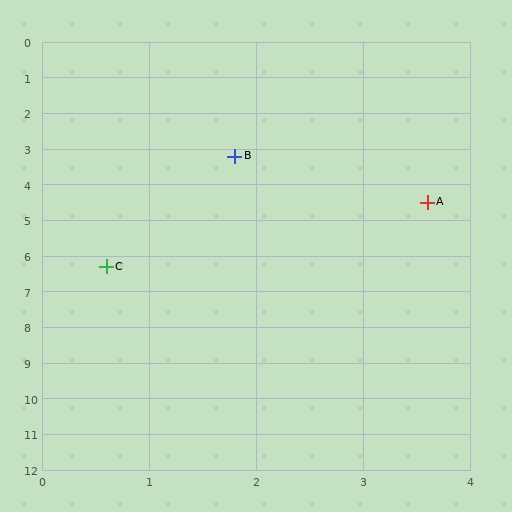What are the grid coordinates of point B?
Point B is at approximately (1.8, 3.2).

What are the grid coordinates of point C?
Point C is at approximately (0.6, 6.3).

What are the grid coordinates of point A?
Point A is at approximately (3.6, 4.5).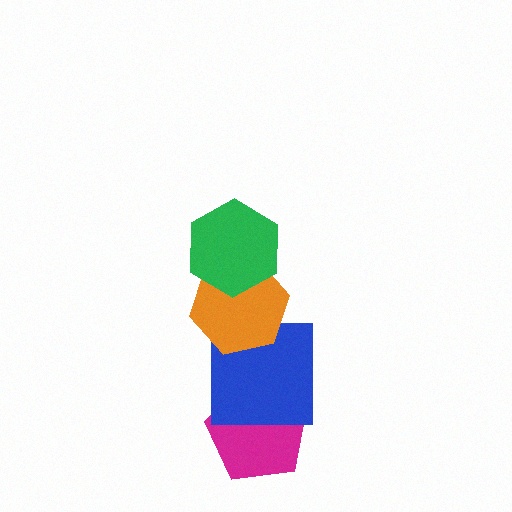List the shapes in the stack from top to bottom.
From top to bottom: the green hexagon, the orange hexagon, the blue square, the magenta pentagon.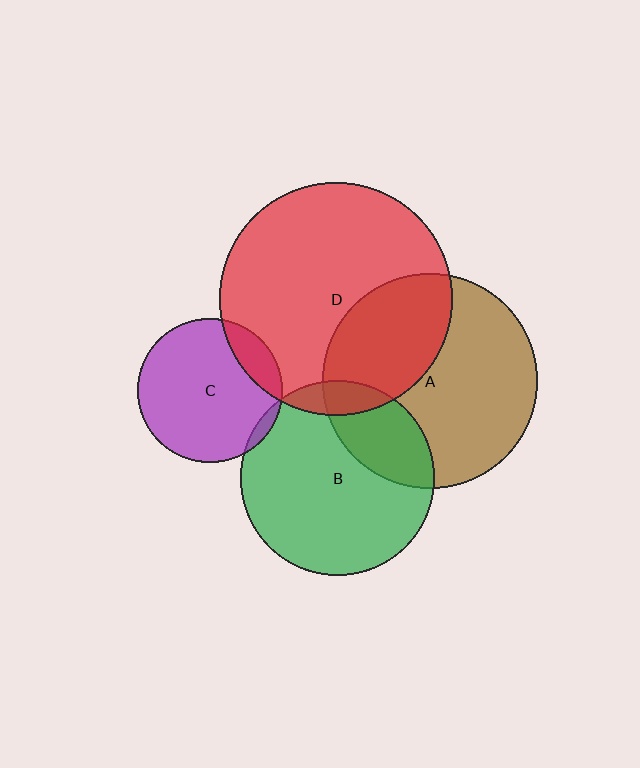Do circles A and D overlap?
Yes.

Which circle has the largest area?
Circle D (red).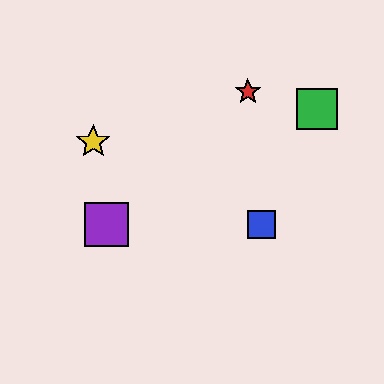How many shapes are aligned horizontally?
2 shapes (the blue square, the purple square) are aligned horizontally.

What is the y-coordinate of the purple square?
The purple square is at y≈224.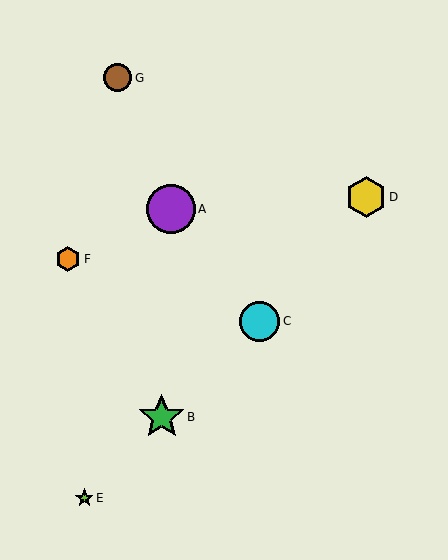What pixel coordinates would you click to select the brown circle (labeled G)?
Click at (118, 78) to select the brown circle G.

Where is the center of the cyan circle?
The center of the cyan circle is at (260, 321).